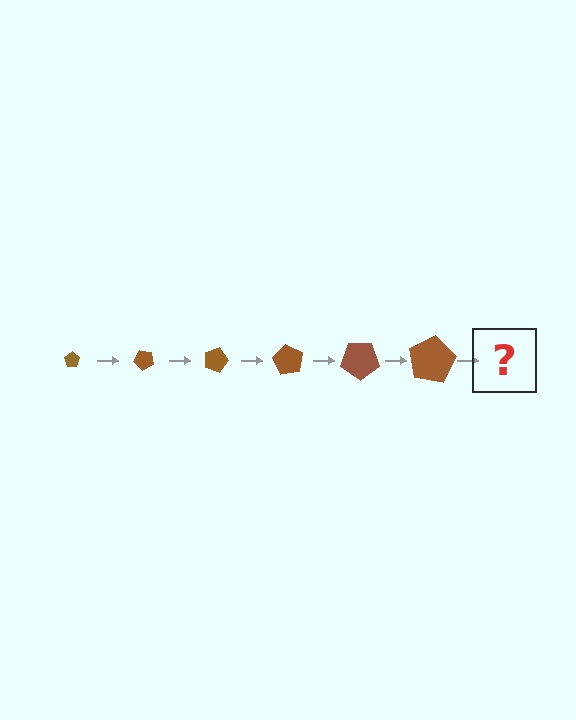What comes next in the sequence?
The next element should be a pentagon, larger than the previous one and rotated 270 degrees from the start.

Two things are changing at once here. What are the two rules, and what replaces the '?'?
The two rules are that the pentagon grows larger each step and it rotates 45 degrees each step. The '?' should be a pentagon, larger than the previous one and rotated 270 degrees from the start.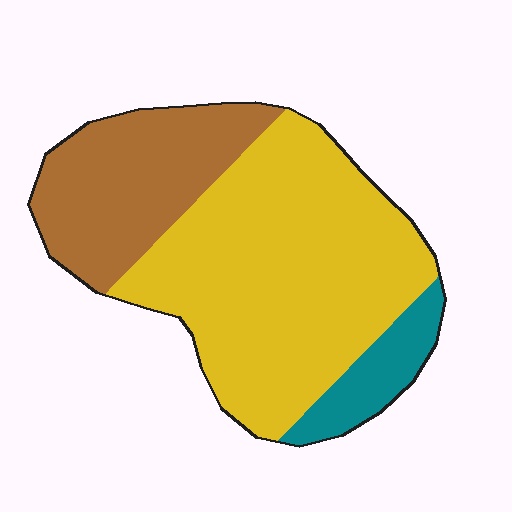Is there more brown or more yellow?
Yellow.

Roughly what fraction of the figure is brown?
Brown covers about 30% of the figure.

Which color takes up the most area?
Yellow, at roughly 60%.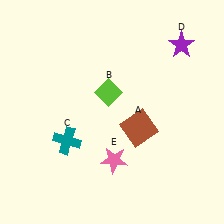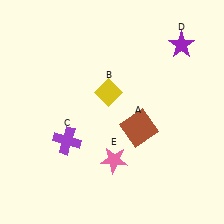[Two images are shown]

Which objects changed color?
B changed from lime to yellow. C changed from teal to purple.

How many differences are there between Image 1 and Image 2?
There are 2 differences between the two images.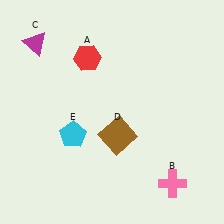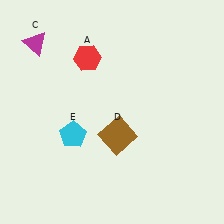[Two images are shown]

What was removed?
The pink cross (B) was removed in Image 2.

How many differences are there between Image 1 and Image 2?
There is 1 difference between the two images.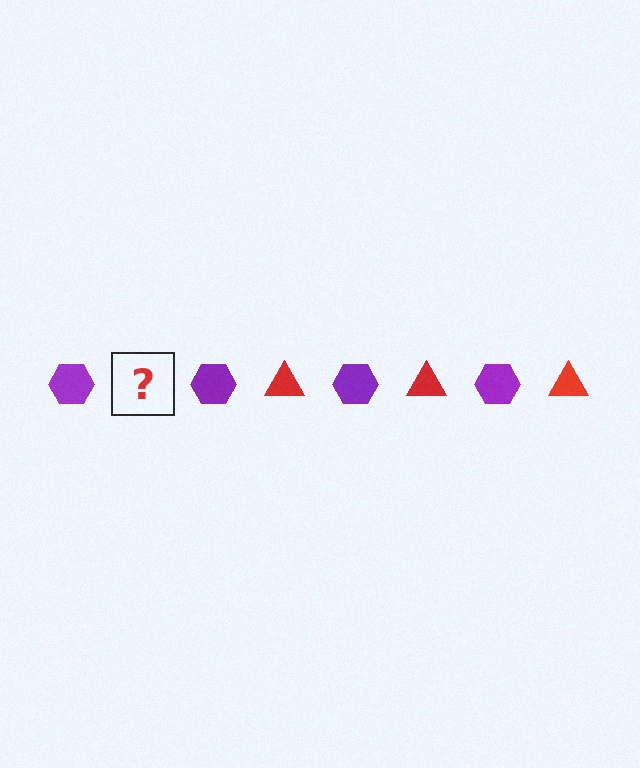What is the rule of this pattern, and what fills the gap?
The rule is that the pattern alternates between purple hexagon and red triangle. The gap should be filled with a red triangle.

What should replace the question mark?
The question mark should be replaced with a red triangle.